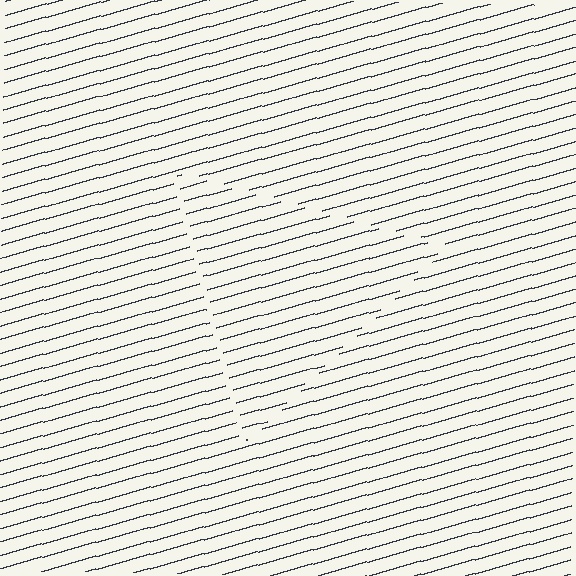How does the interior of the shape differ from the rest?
The interior of the shape contains the same grating, shifted by half a period — the contour is defined by the phase discontinuity where line-ends from the inner and outer gratings abut.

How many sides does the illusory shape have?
3 sides — the line-ends trace a triangle.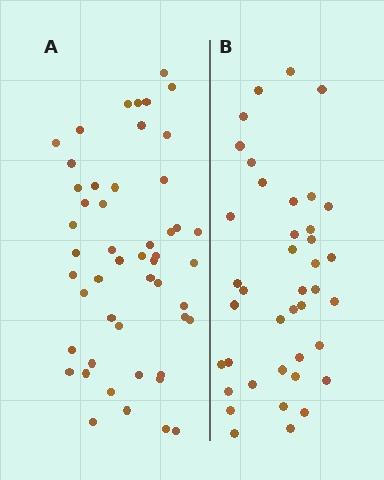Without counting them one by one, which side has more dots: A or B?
Region A (the left region) has more dots.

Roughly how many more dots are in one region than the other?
Region A has roughly 10 or so more dots than region B.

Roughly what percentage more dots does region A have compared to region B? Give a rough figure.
About 25% more.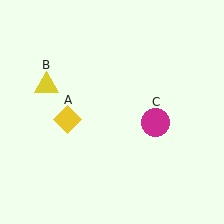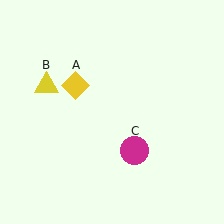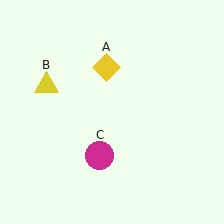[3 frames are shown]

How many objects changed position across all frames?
2 objects changed position: yellow diamond (object A), magenta circle (object C).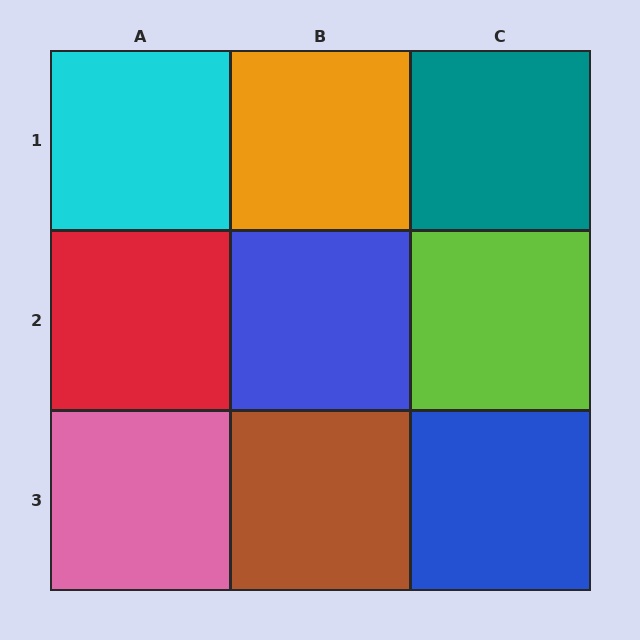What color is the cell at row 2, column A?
Red.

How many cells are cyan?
1 cell is cyan.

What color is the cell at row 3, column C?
Blue.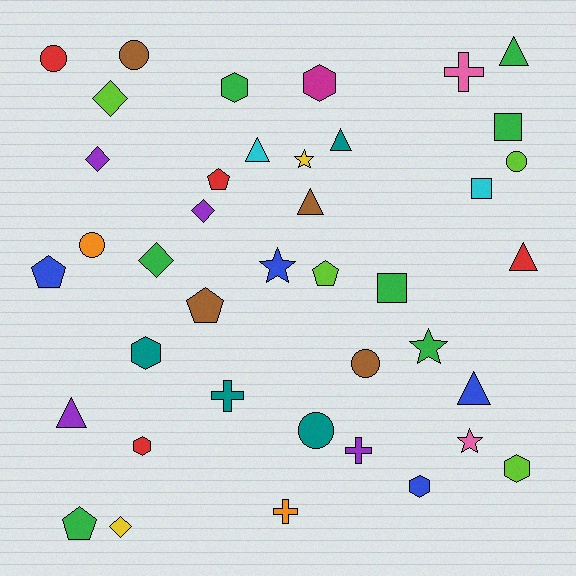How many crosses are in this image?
There are 4 crosses.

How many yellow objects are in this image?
There are 2 yellow objects.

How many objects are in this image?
There are 40 objects.